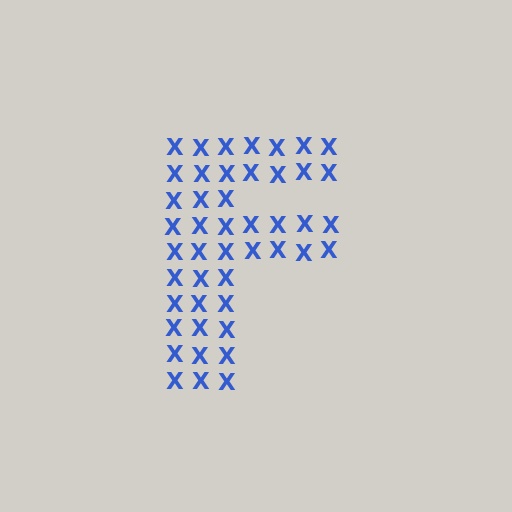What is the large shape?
The large shape is the letter F.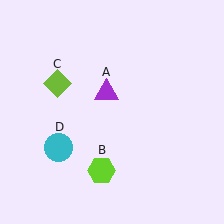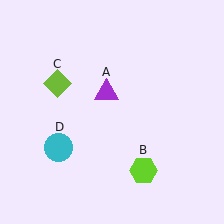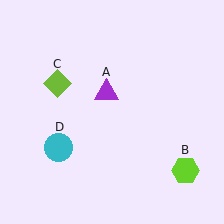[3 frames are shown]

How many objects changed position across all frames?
1 object changed position: lime hexagon (object B).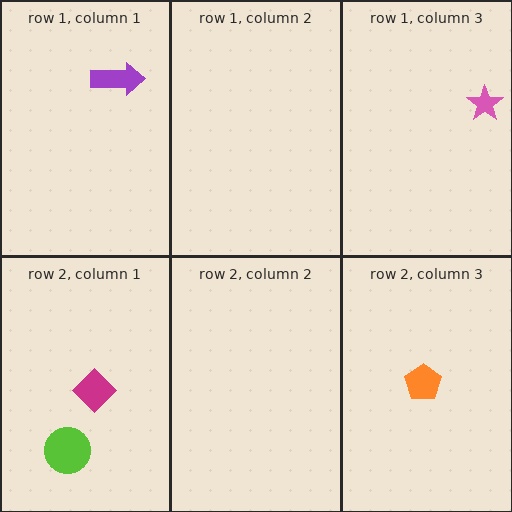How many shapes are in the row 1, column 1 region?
1.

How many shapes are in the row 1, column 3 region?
1.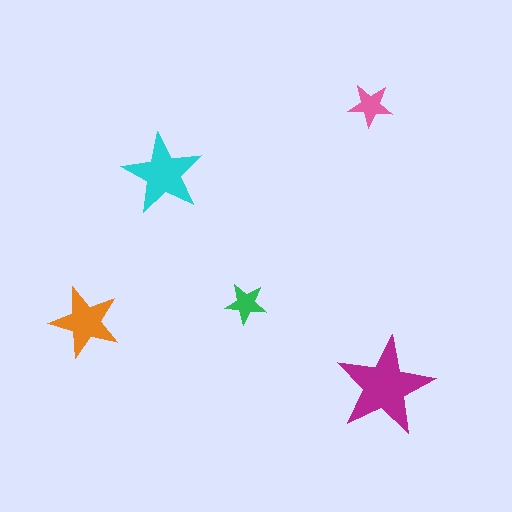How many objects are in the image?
There are 5 objects in the image.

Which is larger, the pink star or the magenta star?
The magenta one.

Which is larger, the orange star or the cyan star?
The cyan one.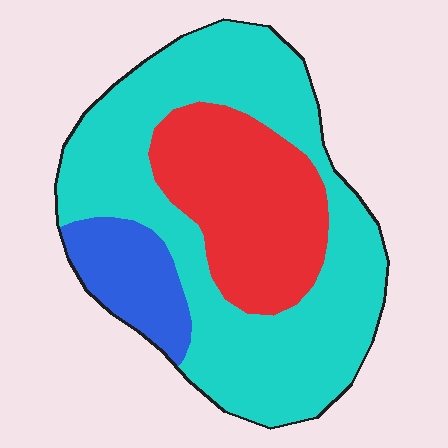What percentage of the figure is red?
Red takes up about one quarter (1/4) of the figure.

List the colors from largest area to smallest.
From largest to smallest: cyan, red, blue.